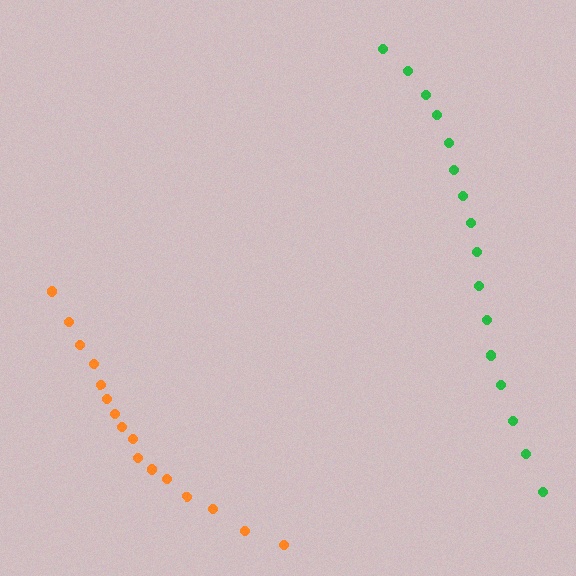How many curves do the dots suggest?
There are 2 distinct paths.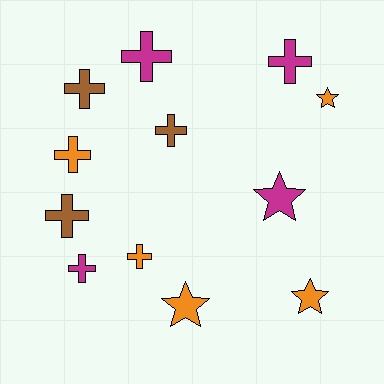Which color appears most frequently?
Orange, with 5 objects.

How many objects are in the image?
There are 12 objects.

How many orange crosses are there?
There are 2 orange crosses.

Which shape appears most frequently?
Cross, with 8 objects.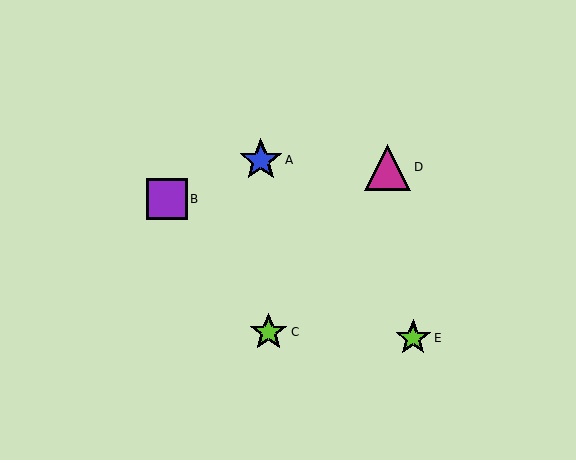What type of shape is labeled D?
Shape D is a magenta triangle.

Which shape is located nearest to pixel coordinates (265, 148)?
The blue star (labeled A) at (261, 160) is nearest to that location.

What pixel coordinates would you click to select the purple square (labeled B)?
Click at (167, 199) to select the purple square B.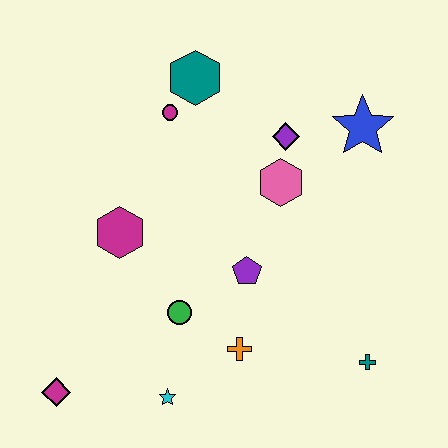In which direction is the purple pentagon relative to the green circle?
The purple pentagon is to the right of the green circle.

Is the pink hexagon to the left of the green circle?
No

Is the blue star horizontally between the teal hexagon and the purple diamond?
No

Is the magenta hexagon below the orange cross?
No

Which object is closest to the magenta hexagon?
The green circle is closest to the magenta hexagon.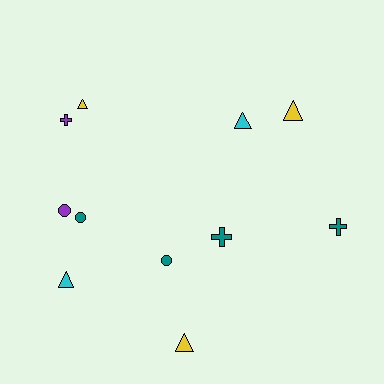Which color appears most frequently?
Teal, with 4 objects.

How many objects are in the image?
There are 11 objects.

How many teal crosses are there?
There are 2 teal crosses.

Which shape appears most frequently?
Triangle, with 5 objects.